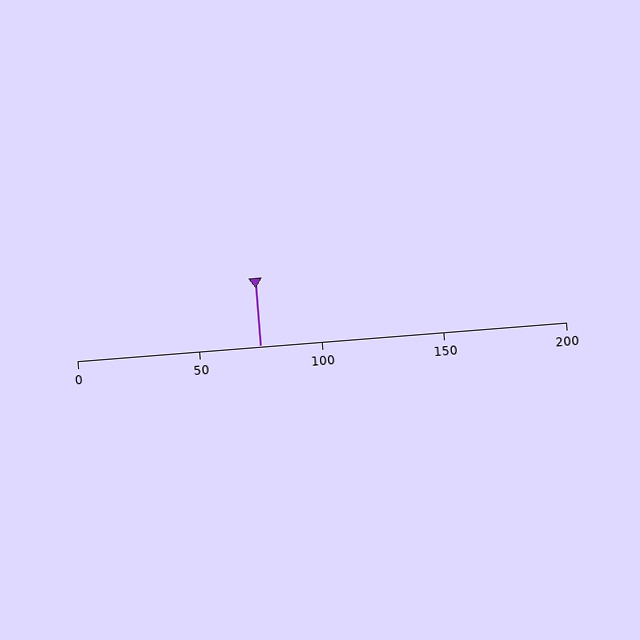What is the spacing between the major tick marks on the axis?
The major ticks are spaced 50 apart.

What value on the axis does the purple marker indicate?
The marker indicates approximately 75.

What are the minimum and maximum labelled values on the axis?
The axis runs from 0 to 200.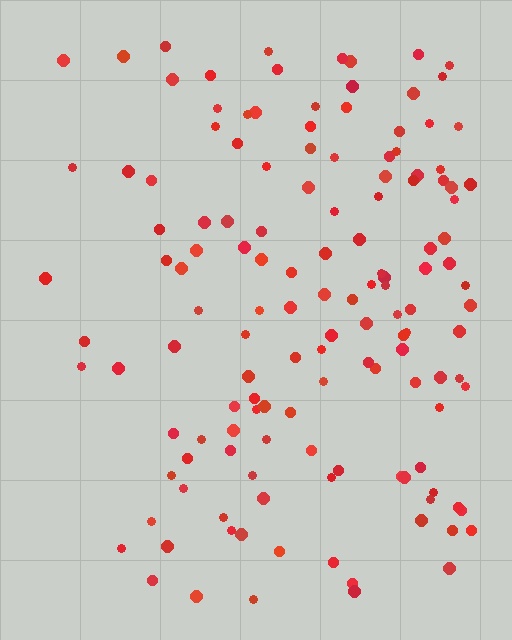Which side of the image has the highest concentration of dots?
The right.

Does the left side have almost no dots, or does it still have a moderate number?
Still a moderate number, just noticeably fewer than the right.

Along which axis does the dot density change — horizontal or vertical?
Horizontal.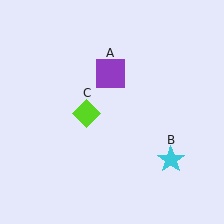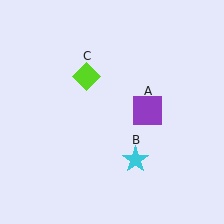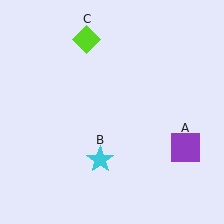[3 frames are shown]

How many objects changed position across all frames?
3 objects changed position: purple square (object A), cyan star (object B), lime diamond (object C).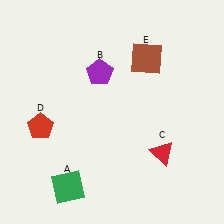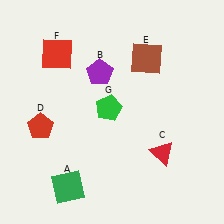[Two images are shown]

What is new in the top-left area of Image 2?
A red square (F) was added in the top-left area of Image 2.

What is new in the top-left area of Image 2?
A green pentagon (G) was added in the top-left area of Image 2.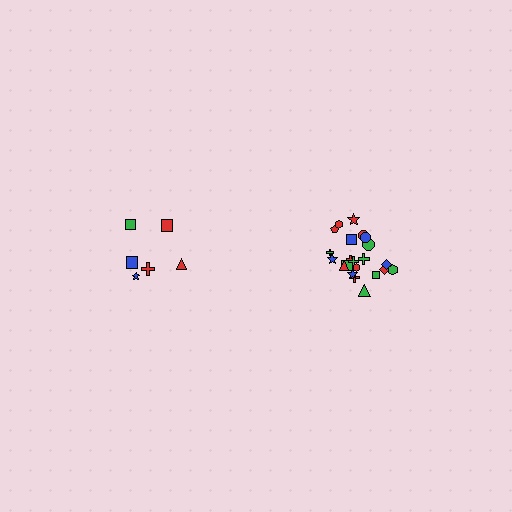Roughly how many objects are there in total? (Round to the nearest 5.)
Roughly 30 objects in total.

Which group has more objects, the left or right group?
The right group.